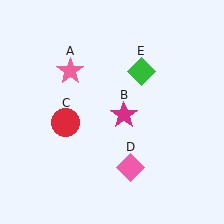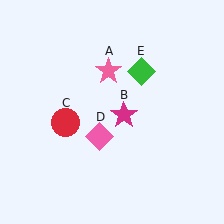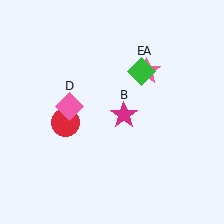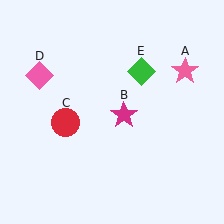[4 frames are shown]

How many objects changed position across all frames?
2 objects changed position: pink star (object A), pink diamond (object D).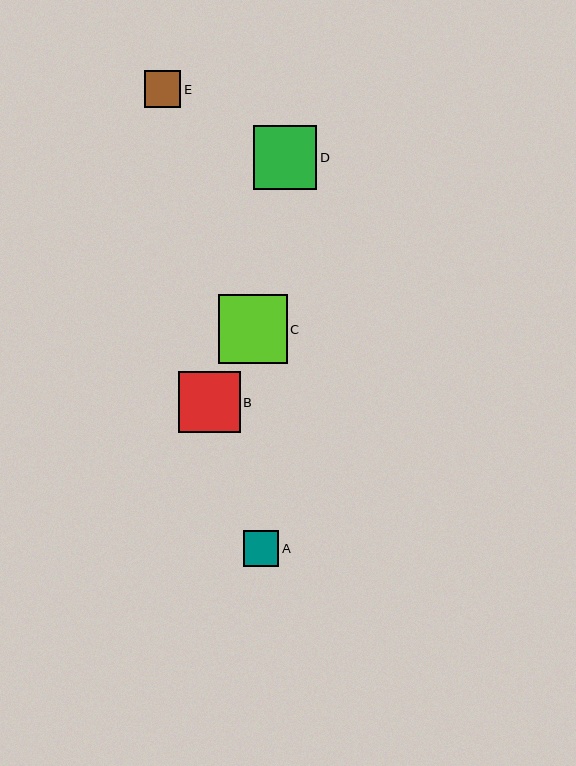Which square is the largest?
Square C is the largest with a size of approximately 69 pixels.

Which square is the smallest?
Square A is the smallest with a size of approximately 35 pixels.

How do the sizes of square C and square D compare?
Square C and square D are approximately the same size.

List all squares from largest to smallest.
From largest to smallest: C, D, B, E, A.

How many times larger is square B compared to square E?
Square B is approximately 1.7 times the size of square E.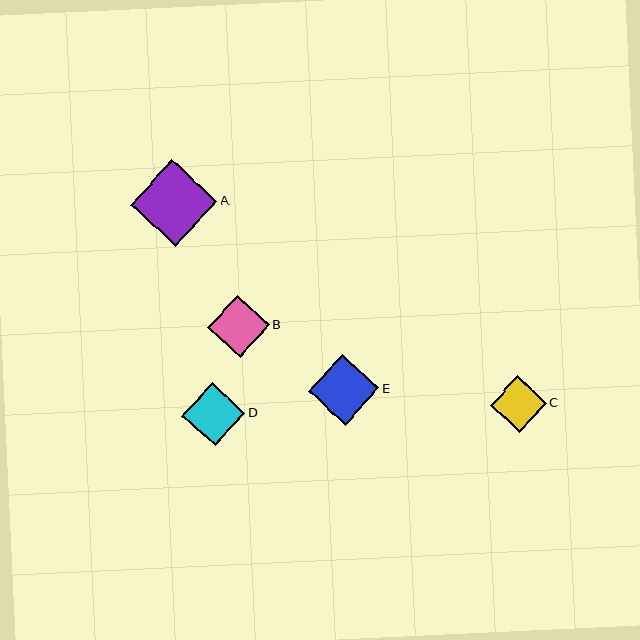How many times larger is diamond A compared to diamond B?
Diamond A is approximately 1.4 times the size of diamond B.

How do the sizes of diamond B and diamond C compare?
Diamond B and diamond C are approximately the same size.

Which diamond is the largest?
Diamond A is the largest with a size of approximately 87 pixels.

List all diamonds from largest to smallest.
From largest to smallest: A, E, D, B, C.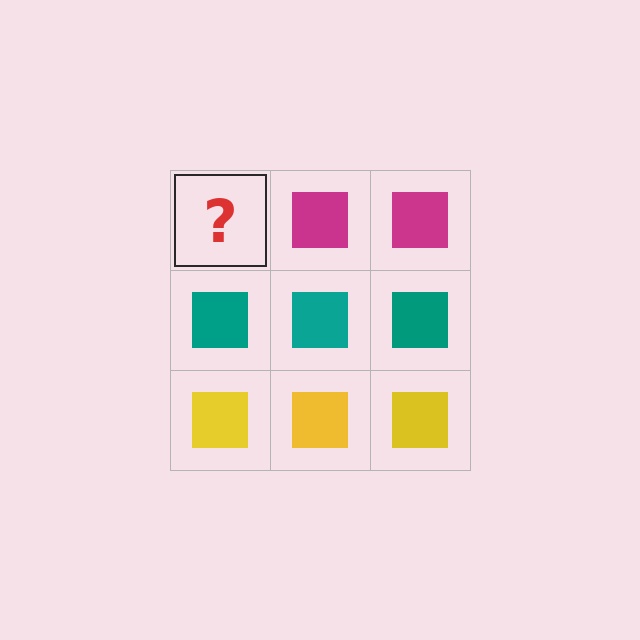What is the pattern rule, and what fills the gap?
The rule is that each row has a consistent color. The gap should be filled with a magenta square.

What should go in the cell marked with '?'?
The missing cell should contain a magenta square.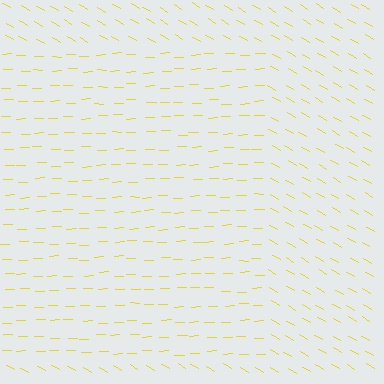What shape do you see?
I see a rectangle.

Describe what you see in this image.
The image is filled with small yellow line segments. A rectangle region in the image has lines oriented differently from the surrounding lines, creating a visible texture boundary.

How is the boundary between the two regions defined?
The boundary is defined purely by a change in line orientation (approximately 31 degrees difference). All lines are the same color and thickness.